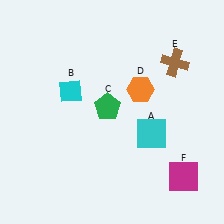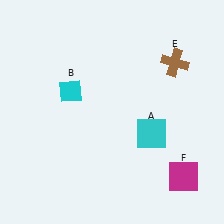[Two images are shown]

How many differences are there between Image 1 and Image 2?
There are 2 differences between the two images.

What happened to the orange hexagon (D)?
The orange hexagon (D) was removed in Image 2. It was in the top-right area of Image 1.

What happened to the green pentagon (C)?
The green pentagon (C) was removed in Image 2. It was in the top-left area of Image 1.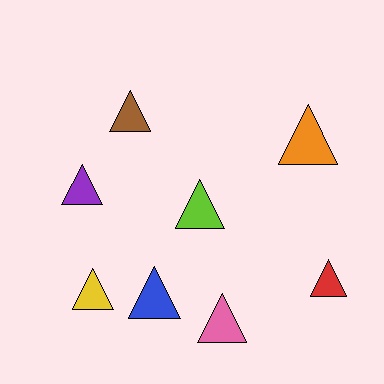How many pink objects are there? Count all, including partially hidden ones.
There is 1 pink object.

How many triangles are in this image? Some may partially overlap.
There are 8 triangles.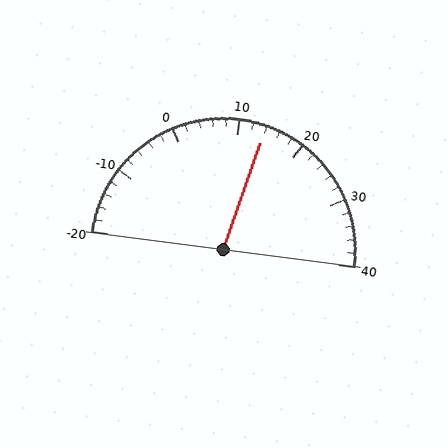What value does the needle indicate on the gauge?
The needle indicates approximately 14.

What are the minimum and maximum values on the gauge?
The gauge ranges from -20 to 40.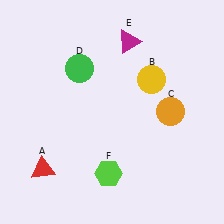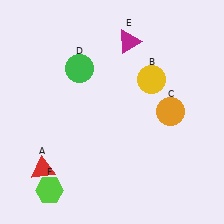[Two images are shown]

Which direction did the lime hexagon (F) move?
The lime hexagon (F) moved left.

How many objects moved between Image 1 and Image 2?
1 object moved between the two images.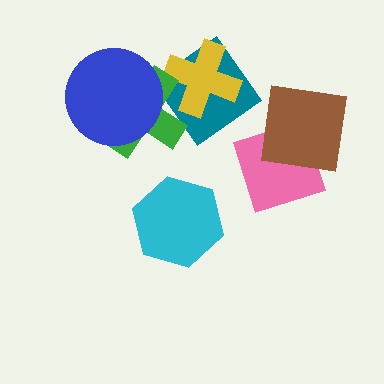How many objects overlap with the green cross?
3 objects overlap with the green cross.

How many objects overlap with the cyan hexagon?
0 objects overlap with the cyan hexagon.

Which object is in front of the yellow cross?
The green cross is in front of the yellow cross.